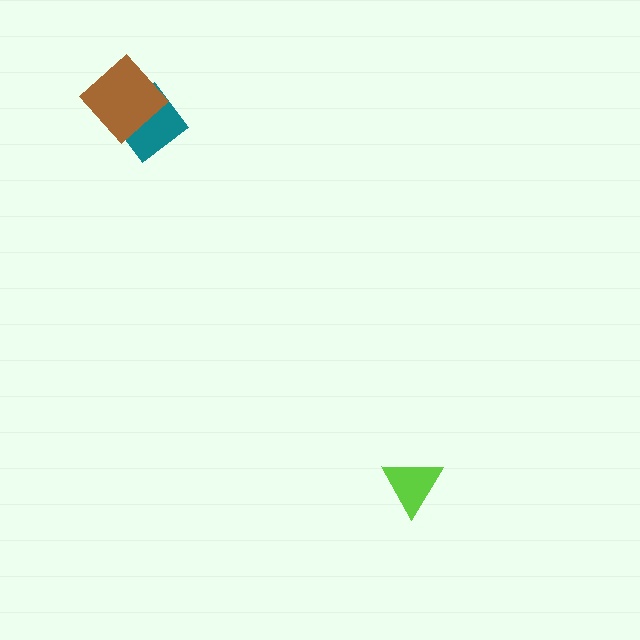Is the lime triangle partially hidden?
No, no other shape covers it.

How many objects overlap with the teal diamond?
1 object overlaps with the teal diamond.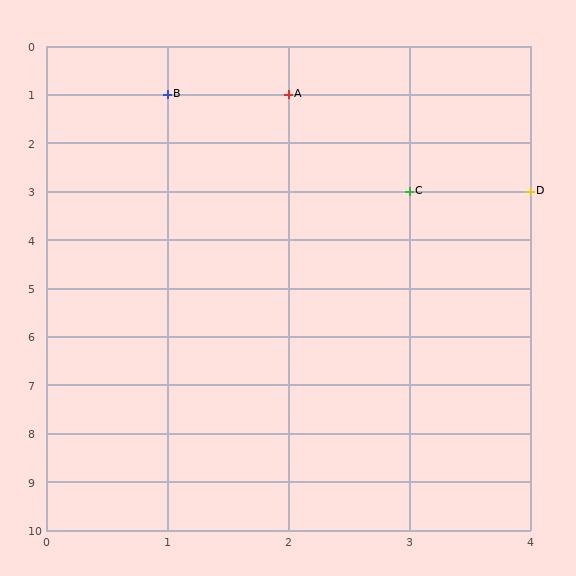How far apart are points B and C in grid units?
Points B and C are 2 columns and 2 rows apart (about 2.8 grid units diagonally).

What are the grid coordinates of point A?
Point A is at grid coordinates (2, 1).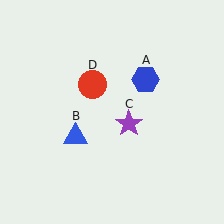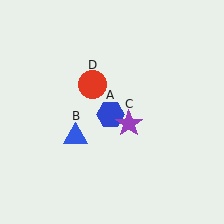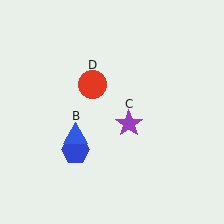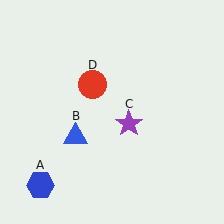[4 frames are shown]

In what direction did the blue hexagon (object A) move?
The blue hexagon (object A) moved down and to the left.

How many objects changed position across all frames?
1 object changed position: blue hexagon (object A).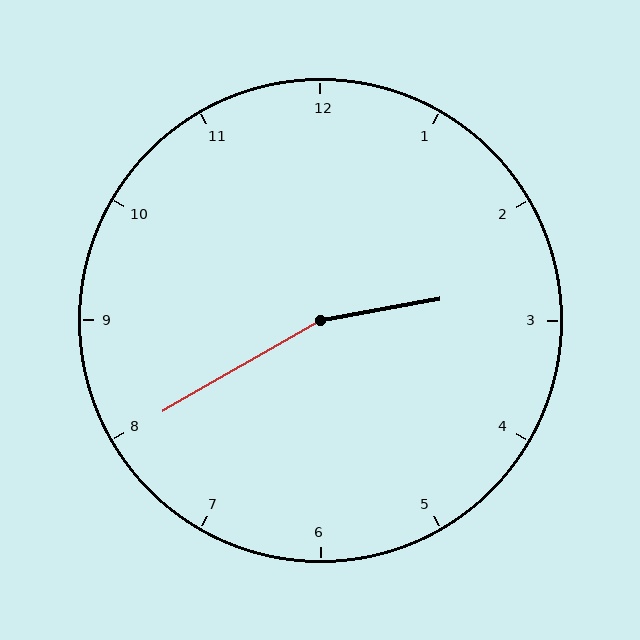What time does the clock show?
2:40.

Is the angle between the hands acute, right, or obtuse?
It is obtuse.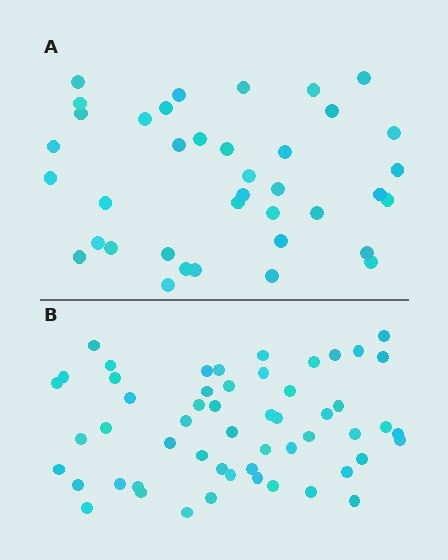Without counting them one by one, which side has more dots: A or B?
Region B (the bottom region) has more dots.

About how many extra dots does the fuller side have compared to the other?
Region B has approximately 15 more dots than region A.